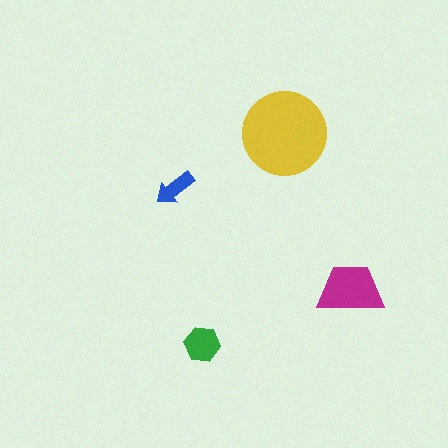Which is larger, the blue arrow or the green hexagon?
The green hexagon.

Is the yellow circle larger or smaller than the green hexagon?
Larger.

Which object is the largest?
The yellow circle.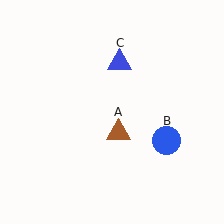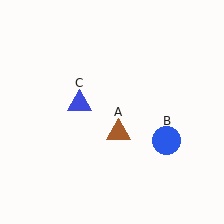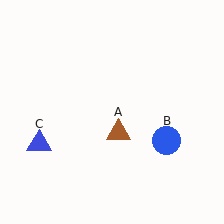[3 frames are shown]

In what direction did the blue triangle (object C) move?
The blue triangle (object C) moved down and to the left.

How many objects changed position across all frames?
1 object changed position: blue triangle (object C).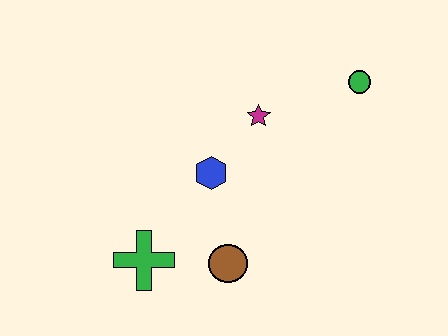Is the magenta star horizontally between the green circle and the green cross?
Yes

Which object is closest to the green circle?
The magenta star is closest to the green circle.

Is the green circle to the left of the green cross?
No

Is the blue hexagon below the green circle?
Yes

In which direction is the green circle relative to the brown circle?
The green circle is above the brown circle.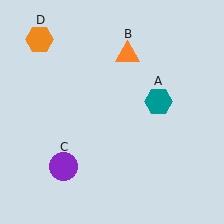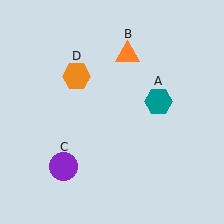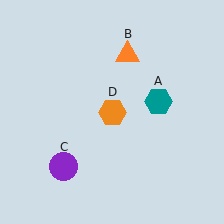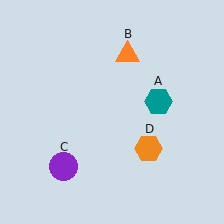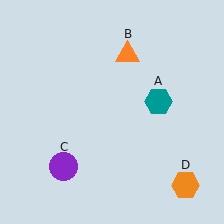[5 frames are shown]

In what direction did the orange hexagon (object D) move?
The orange hexagon (object D) moved down and to the right.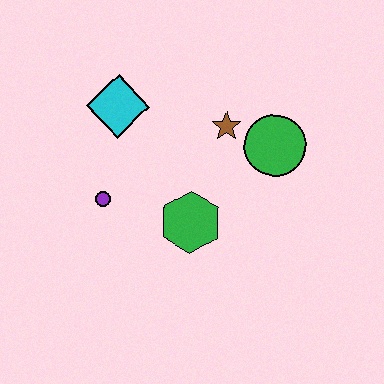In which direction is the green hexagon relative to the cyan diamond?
The green hexagon is below the cyan diamond.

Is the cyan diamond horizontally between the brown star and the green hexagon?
No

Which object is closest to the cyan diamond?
The purple circle is closest to the cyan diamond.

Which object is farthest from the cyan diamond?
The green circle is farthest from the cyan diamond.